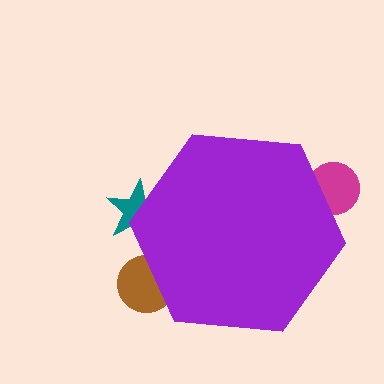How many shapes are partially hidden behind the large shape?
3 shapes are partially hidden.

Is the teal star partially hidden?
Yes, the teal star is partially hidden behind the purple hexagon.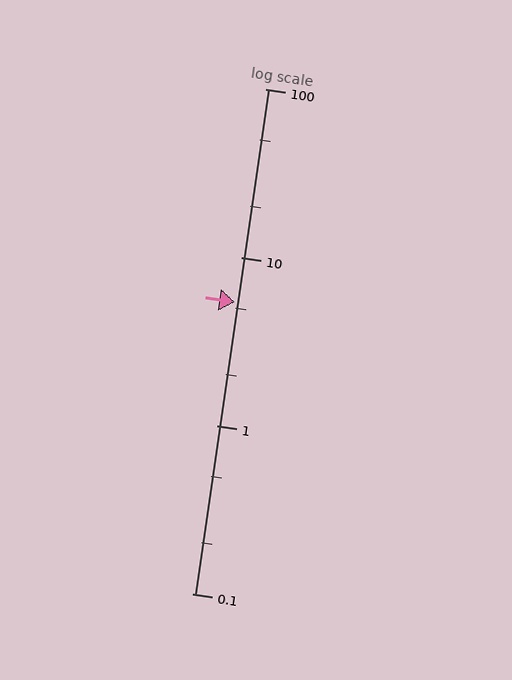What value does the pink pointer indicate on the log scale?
The pointer indicates approximately 5.4.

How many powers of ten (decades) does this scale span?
The scale spans 3 decades, from 0.1 to 100.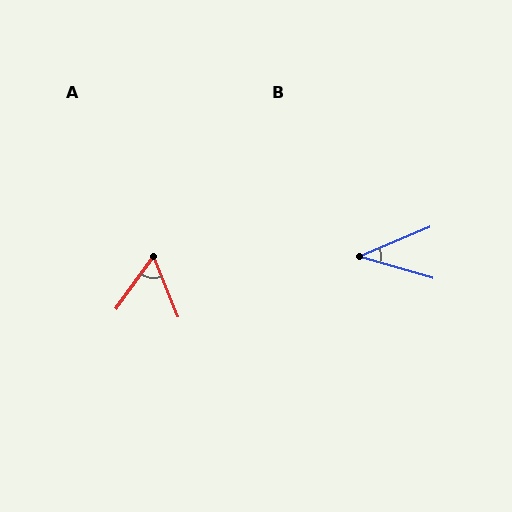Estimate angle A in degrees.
Approximately 57 degrees.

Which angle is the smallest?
B, at approximately 39 degrees.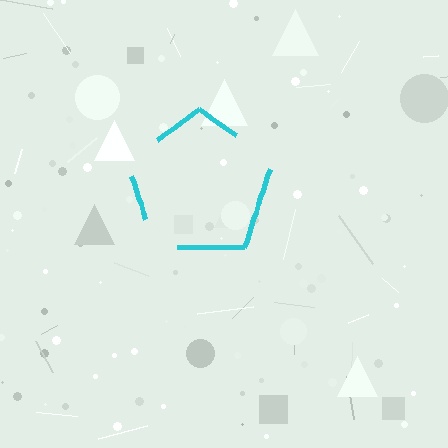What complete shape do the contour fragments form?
The contour fragments form a pentagon.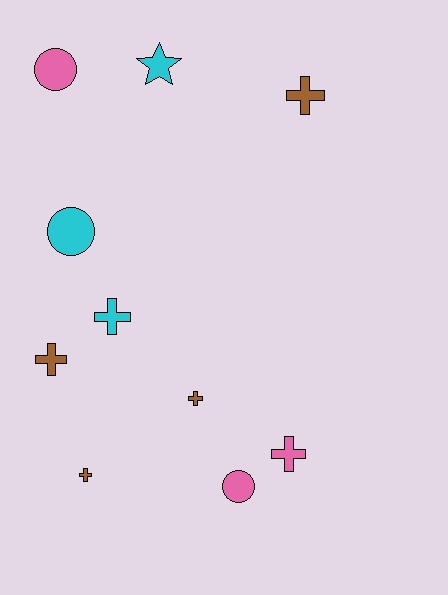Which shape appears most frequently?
Cross, with 6 objects.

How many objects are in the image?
There are 10 objects.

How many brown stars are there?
There are no brown stars.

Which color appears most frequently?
Brown, with 4 objects.